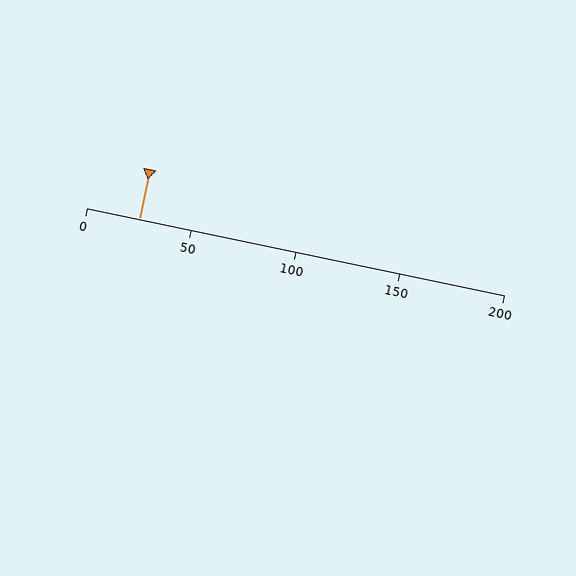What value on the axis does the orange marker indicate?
The marker indicates approximately 25.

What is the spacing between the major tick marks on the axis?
The major ticks are spaced 50 apart.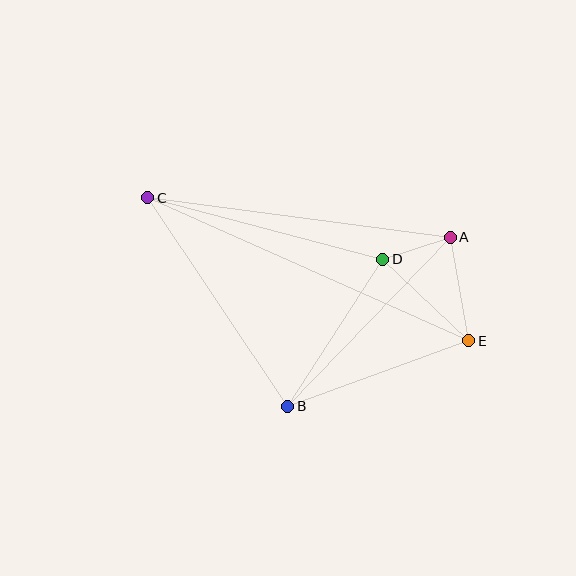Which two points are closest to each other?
Points A and D are closest to each other.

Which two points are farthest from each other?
Points C and E are farthest from each other.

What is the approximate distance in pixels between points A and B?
The distance between A and B is approximately 234 pixels.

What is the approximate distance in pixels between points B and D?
The distance between B and D is approximately 175 pixels.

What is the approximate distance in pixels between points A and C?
The distance between A and C is approximately 305 pixels.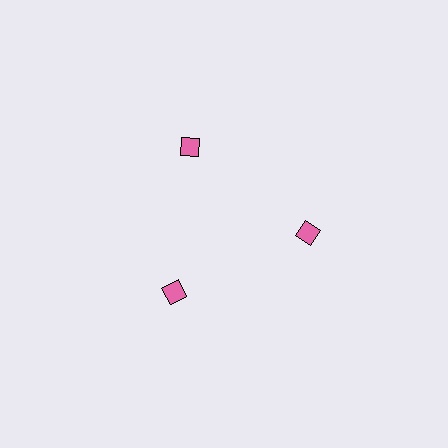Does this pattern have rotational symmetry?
Yes, this pattern has 3-fold rotational symmetry. It looks the same after rotating 120 degrees around the center.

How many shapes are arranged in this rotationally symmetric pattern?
There are 3 shapes, arranged in 3 groups of 1.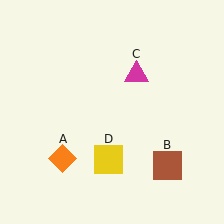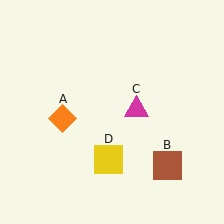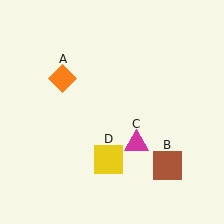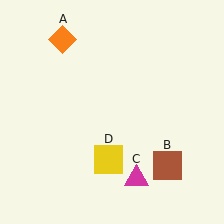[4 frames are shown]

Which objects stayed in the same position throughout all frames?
Brown square (object B) and yellow square (object D) remained stationary.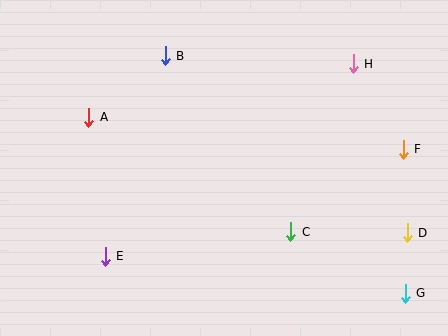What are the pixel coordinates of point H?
Point H is at (353, 64).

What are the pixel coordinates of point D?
Point D is at (407, 233).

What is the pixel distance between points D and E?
The distance between D and E is 303 pixels.